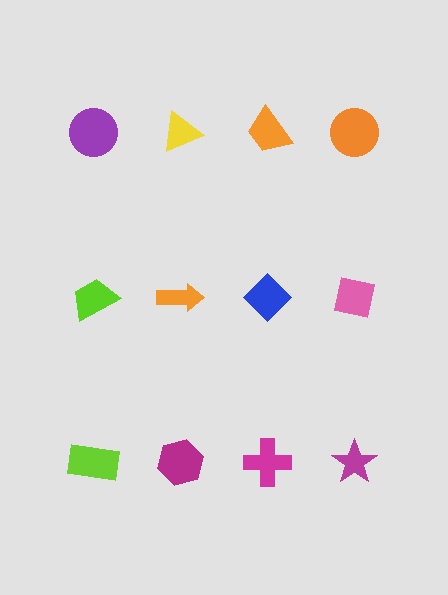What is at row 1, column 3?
An orange trapezoid.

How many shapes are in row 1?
4 shapes.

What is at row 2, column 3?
A blue diamond.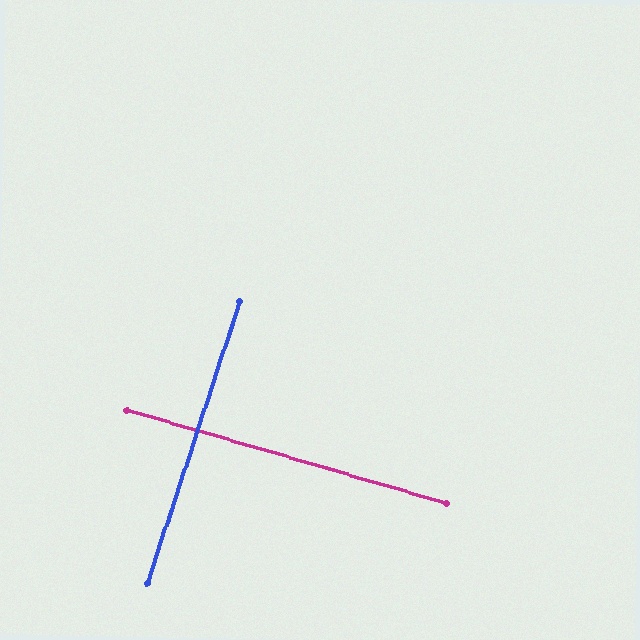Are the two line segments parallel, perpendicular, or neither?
Perpendicular — they meet at approximately 88°.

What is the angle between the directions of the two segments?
Approximately 88 degrees.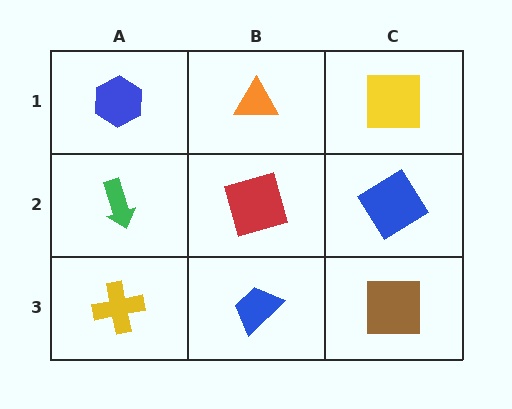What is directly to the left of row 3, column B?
A yellow cross.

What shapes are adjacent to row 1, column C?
A blue diamond (row 2, column C), an orange triangle (row 1, column B).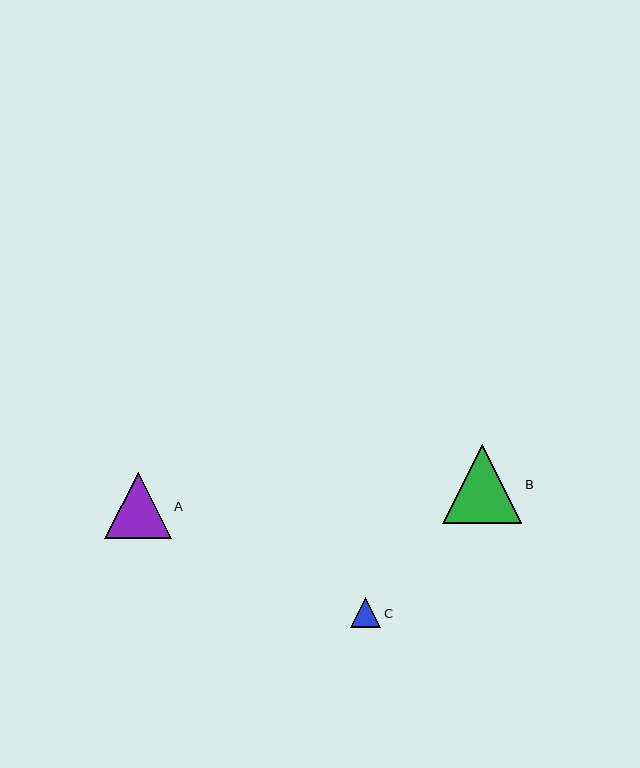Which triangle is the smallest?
Triangle C is the smallest with a size of approximately 30 pixels.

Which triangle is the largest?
Triangle B is the largest with a size of approximately 79 pixels.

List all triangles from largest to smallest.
From largest to smallest: B, A, C.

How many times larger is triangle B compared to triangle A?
Triangle B is approximately 1.2 times the size of triangle A.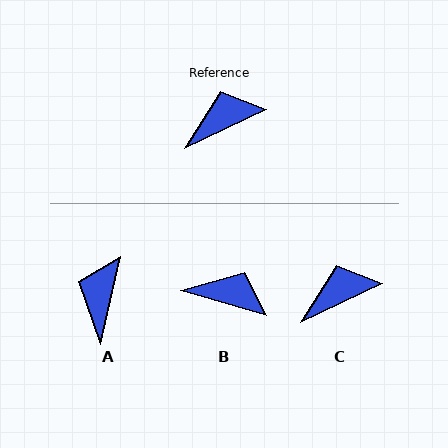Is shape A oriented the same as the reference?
No, it is off by about 52 degrees.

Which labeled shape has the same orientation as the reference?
C.